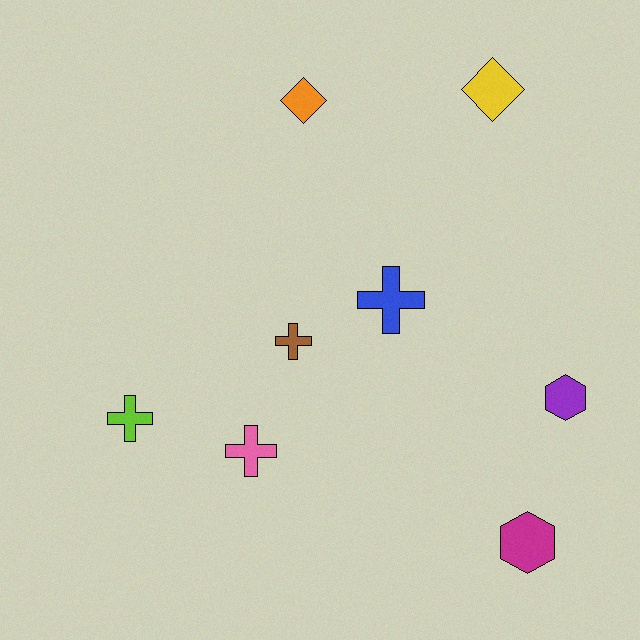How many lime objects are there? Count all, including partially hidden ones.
There is 1 lime object.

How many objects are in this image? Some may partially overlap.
There are 8 objects.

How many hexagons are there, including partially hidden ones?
There are 2 hexagons.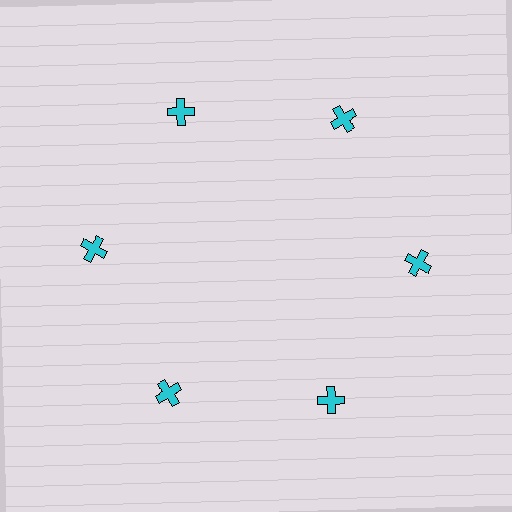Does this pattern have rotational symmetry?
Yes, this pattern has 6-fold rotational symmetry. It looks the same after rotating 60 degrees around the center.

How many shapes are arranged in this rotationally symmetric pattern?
There are 6 shapes, arranged in 6 groups of 1.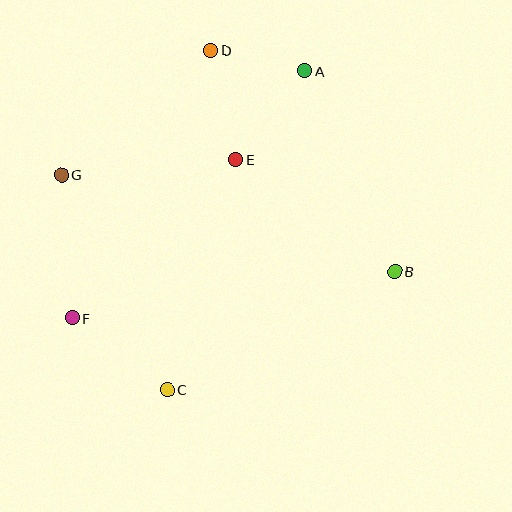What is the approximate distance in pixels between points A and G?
The distance between A and G is approximately 264 pixels.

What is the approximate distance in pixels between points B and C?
The distance between B and C is approximately 256 pixels.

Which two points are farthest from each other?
Points A and C are farthest from each other.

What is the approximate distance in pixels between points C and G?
The distance between C and G is approximately 240 pixels.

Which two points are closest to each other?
Points A and D are closest to each other.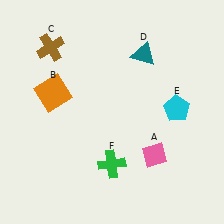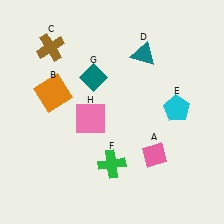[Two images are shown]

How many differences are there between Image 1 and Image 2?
There are 2 differences between the two images.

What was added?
A teal diamond (G), a pink square (H) were added in Image 2.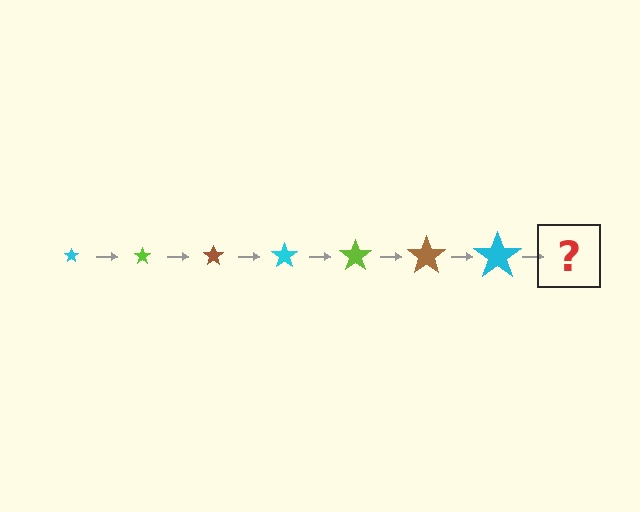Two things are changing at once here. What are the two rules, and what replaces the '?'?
The two rules are that the star grows larger each step and the color cycles through cyan, lime, and brown. The '?' should be a lime star, larger than the previous one.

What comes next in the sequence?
The next element should be a lime star, larger than the previous one.